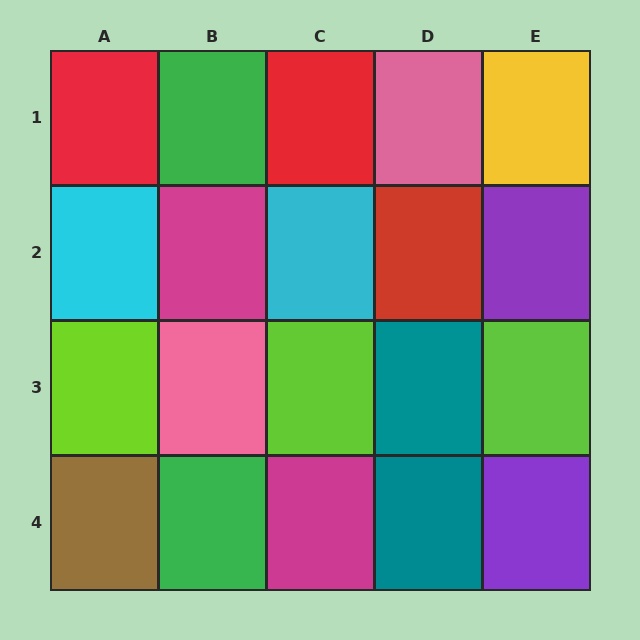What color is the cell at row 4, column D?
Teal.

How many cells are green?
2 cells are green.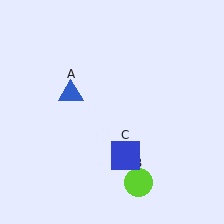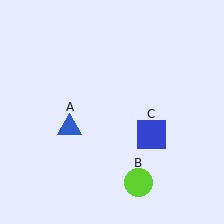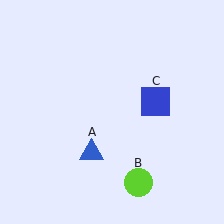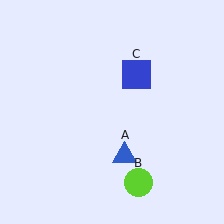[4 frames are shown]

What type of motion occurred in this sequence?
The blue triangle (object A), blue square (object C) rotated counterclockwise around the center of the scene.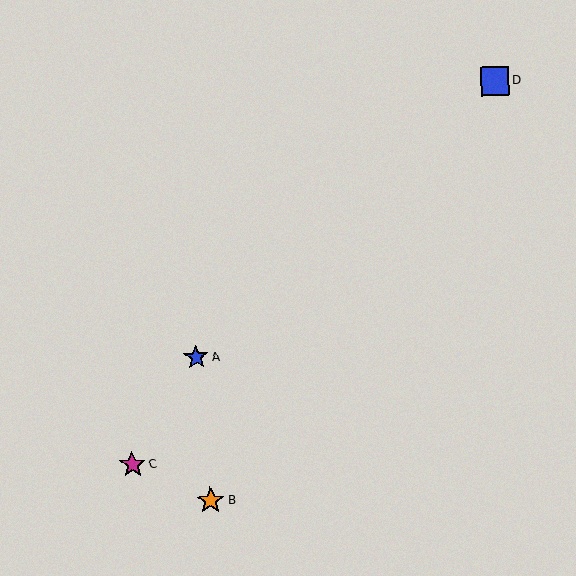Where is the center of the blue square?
The center of the blue square is at (495, 81).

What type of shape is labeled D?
Shape D is a blue square.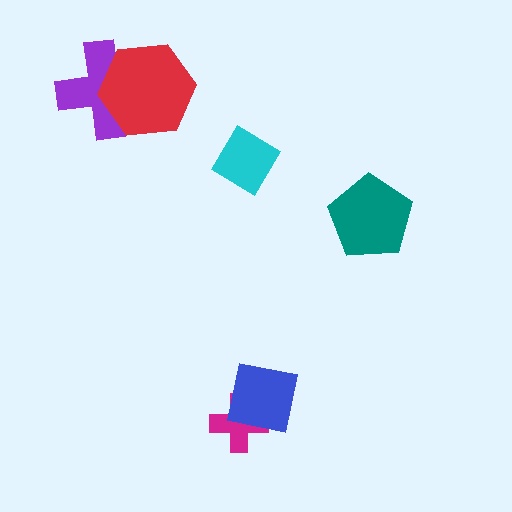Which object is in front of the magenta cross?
The blue square is in front of the magenta cross.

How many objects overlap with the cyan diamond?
0 objects overlap with the cyan diamond.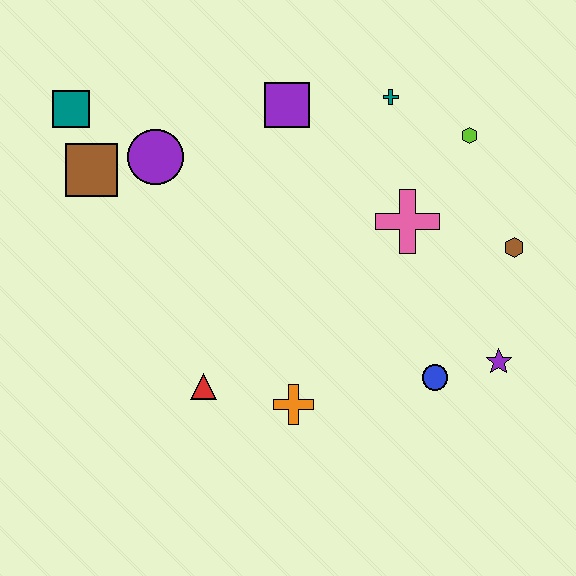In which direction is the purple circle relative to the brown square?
The purple circle is to the right of the brown square.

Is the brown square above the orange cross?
Yes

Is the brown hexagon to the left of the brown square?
No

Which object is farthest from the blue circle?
The teal square is farthest from the blue circle.